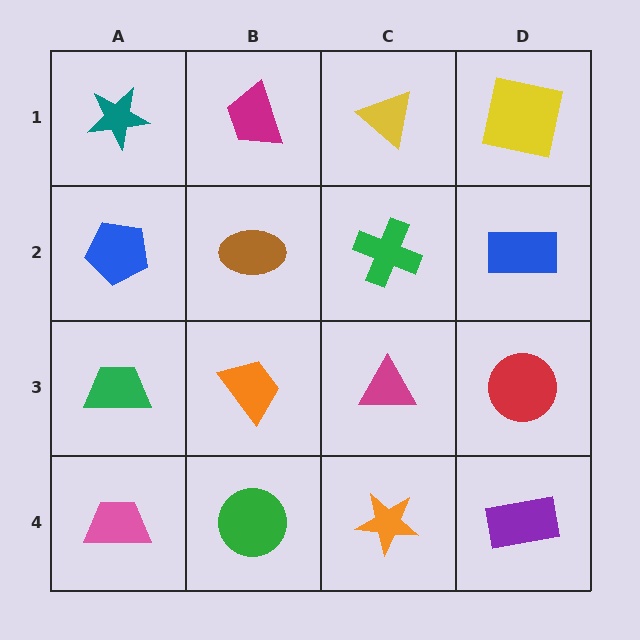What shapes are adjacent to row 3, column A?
A blue pentagon (row 2, column A), a pink trapezoid (row 4, column A), an orange trapezoid (row 3, column B).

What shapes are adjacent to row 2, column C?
A yellow triangle (row 1, column C), a magenta triangle (row 3, column C), a brown ellipse (row 2, column B), a blue rectangle (row 2, column D).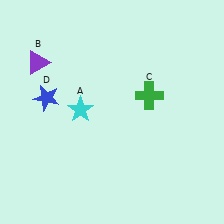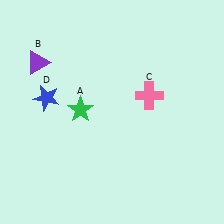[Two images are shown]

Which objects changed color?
A changed from cyan to green. C changed from green to pink.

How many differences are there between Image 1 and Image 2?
There are 2 differences between the two images.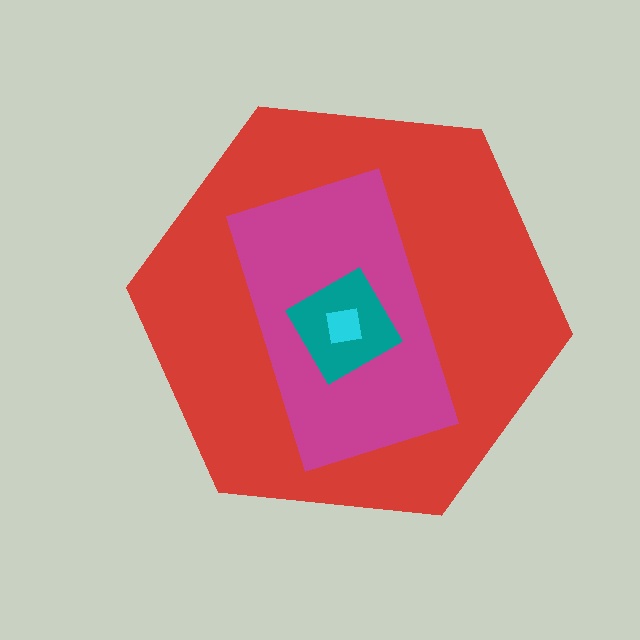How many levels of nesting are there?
4.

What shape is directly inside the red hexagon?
The magenta rectangle.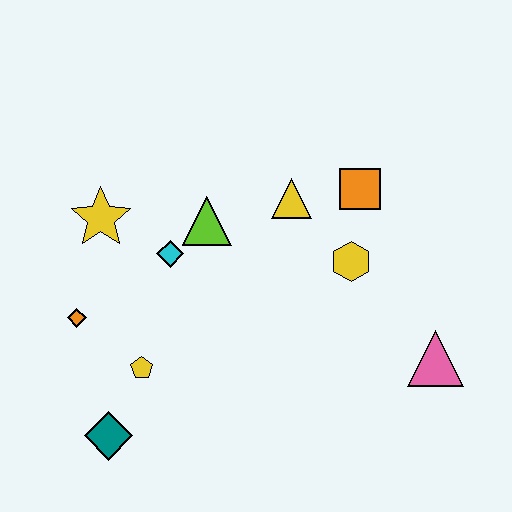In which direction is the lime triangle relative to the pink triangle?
The lime triangle is to the left of the pink triangle.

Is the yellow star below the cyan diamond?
No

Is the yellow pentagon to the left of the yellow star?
No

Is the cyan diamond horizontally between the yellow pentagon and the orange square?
Yes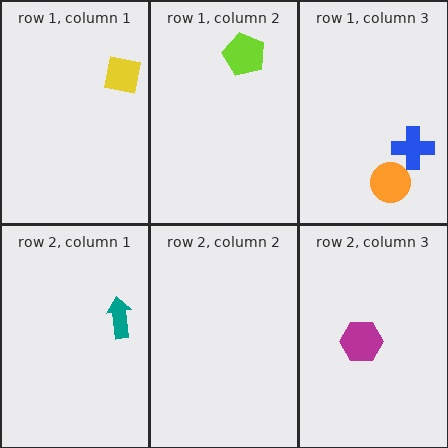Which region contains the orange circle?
The row 1, column 3 region.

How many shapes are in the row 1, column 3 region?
2.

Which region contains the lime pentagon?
The row 1, column 2 region.